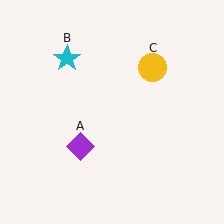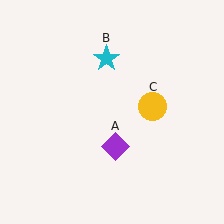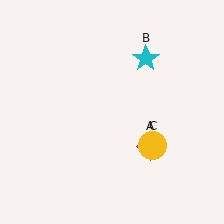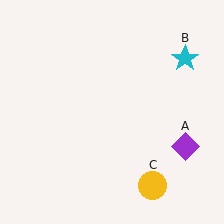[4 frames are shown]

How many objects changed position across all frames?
3 objects changed position: purple diamond (object A), cyan star (object B), yellow circle (object C).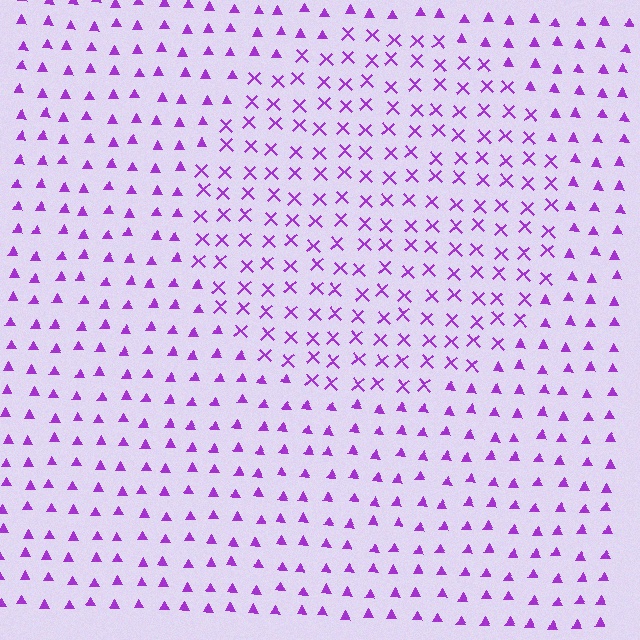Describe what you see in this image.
The image is filled with small purple elements arranged in a uniform grid. A circle-shaped region contains X marks, while the surrounding area contains triangles. The boundary is defined purely by the change in element shape.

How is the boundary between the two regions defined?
The boundary is defined by a change in element shape: X marks inside vs. triangles outside. All elements share the same color and spacing.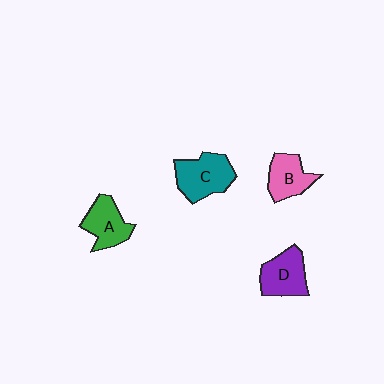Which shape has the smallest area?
Shape B (pink).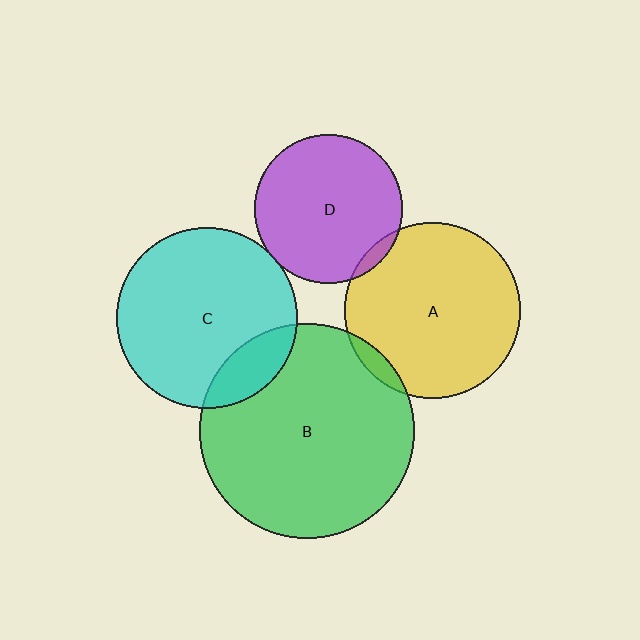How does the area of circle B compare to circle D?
Approximately 2.1 times.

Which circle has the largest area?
Circle B (green).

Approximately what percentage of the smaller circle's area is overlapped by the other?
Approximately 5%.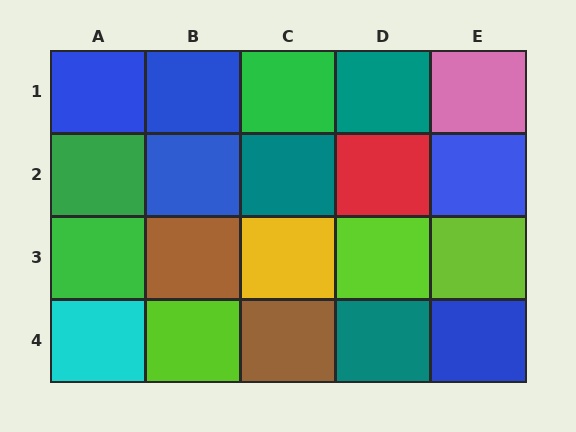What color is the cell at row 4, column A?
Cyan.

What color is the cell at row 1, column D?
Teal.